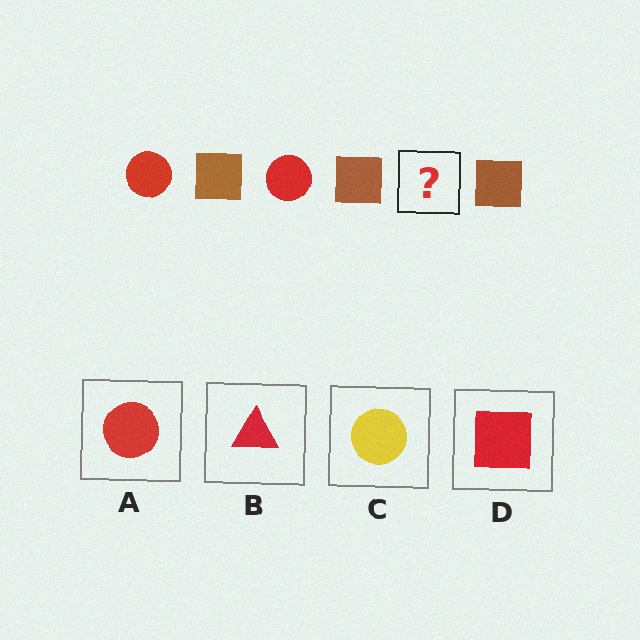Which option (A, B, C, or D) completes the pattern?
A.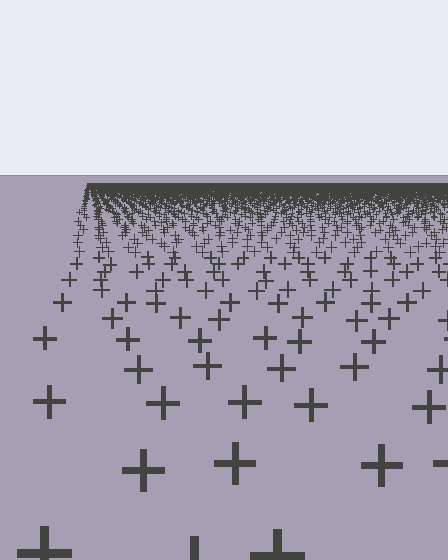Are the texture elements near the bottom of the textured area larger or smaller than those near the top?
Larger. Near the bottom, elements are closer to the viewer and appear at a bigger on-screen size.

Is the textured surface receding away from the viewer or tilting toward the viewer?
The surface is receding away from the viewer. Texture elements get smaller and denser toward the top.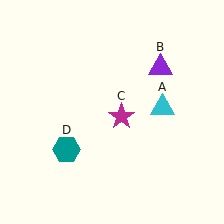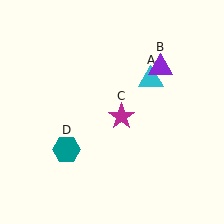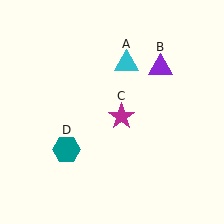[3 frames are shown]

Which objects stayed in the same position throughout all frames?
Purple triangle (object B) and magenta star (object C) and teal hexagon (object D) remained stationary.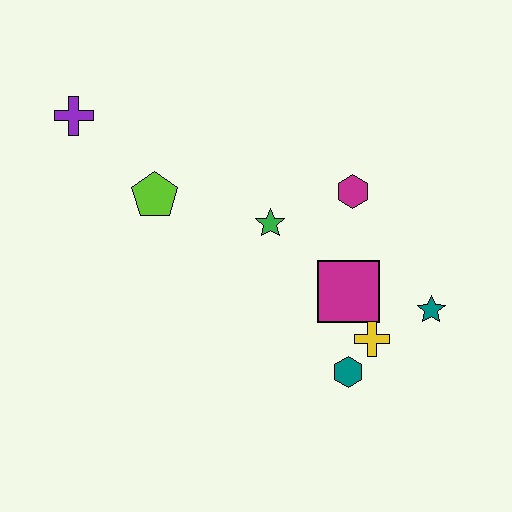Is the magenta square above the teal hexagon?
Yes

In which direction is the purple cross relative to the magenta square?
The purple cross is to the left of the magenta square.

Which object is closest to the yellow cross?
The teal hexagon is closest to the yellow cross.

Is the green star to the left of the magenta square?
Yes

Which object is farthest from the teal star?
The purple cross is farthest from the teal star.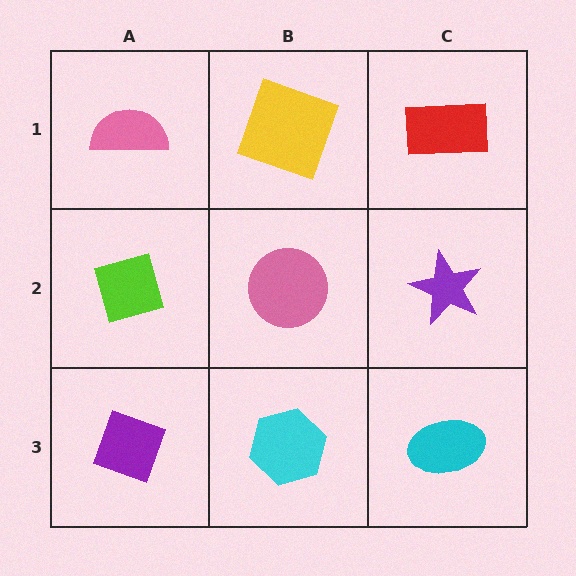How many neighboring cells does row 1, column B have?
3.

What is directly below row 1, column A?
A lime diamond.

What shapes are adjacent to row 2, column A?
A pink semicircle (row 1, column A), a purple diamond (row 3, column A), a pink circle (row 2, column B).